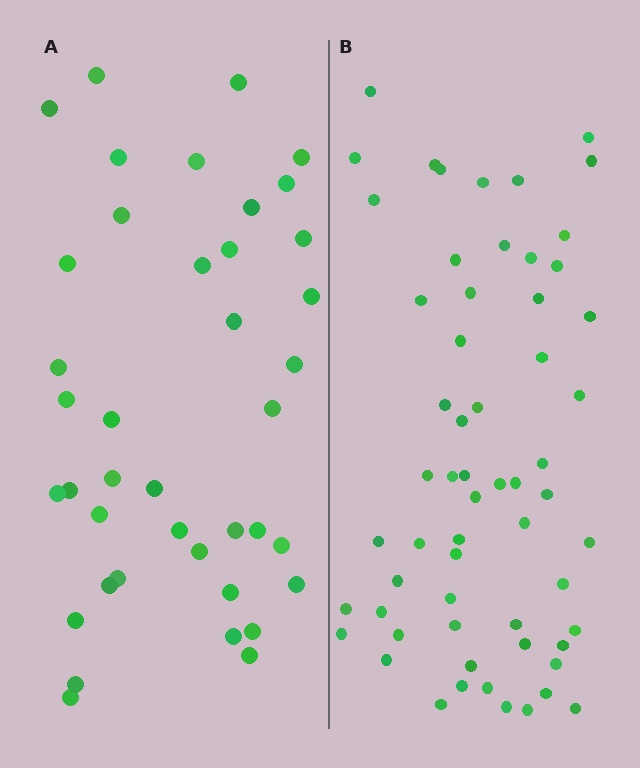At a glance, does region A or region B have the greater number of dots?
Region B (the right region) has more dots.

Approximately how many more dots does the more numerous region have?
Region B has approximately 20 more dots than region A.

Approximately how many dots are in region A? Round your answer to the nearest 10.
About 40 dots.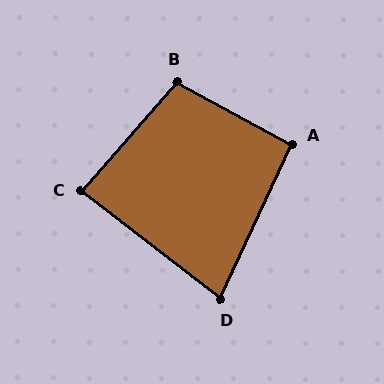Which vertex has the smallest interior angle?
D, at approximately 77 degrees.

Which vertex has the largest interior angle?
B, at approximately 103 degrees.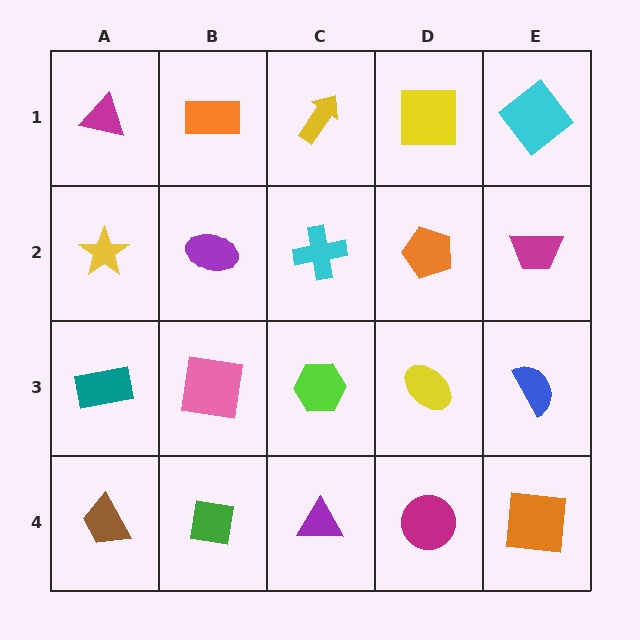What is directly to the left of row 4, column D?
A purple triangle.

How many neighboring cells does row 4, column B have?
3.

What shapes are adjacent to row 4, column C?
A lime hexagon (row 3, column C), a green square (row 4, column B), a magenta circle (row 4, column D).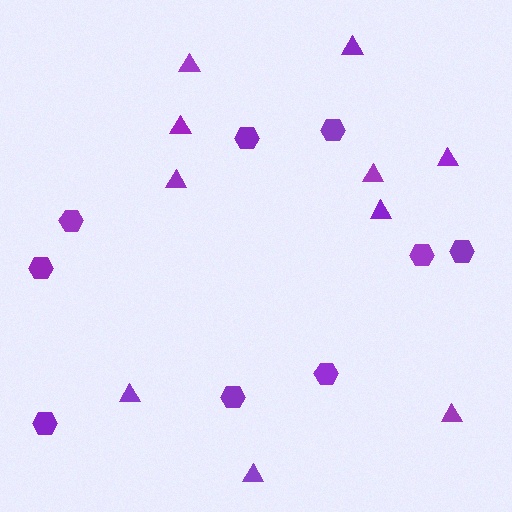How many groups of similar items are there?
There are 2 groups: one group of triangles (10) and one group of hexagons (9).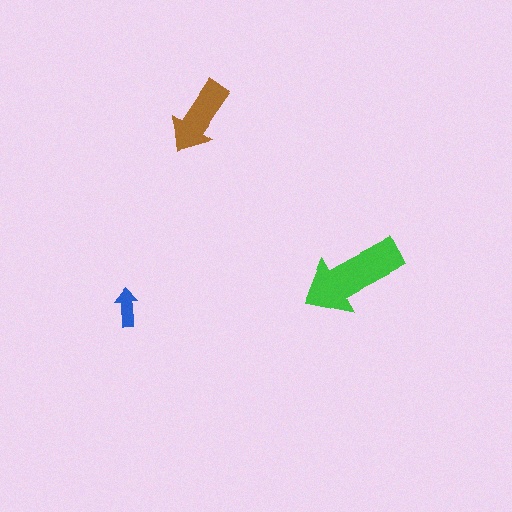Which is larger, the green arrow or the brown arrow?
The green one.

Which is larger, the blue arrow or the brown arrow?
The brown one.